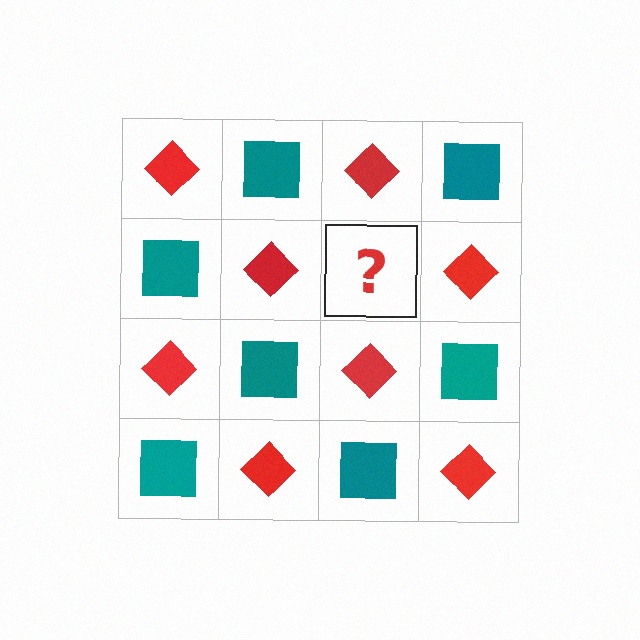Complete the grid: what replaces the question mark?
The question mark should be replaced with a teal square.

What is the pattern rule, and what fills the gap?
The rule is that it alternates red diamond and teal square in a checkerboard pattern. The gap should be filled with a teal square.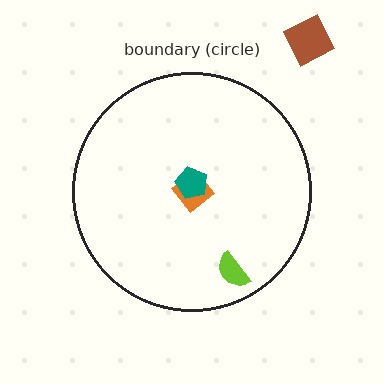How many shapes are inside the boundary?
3 inside, 1 outside.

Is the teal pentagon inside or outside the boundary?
Inside.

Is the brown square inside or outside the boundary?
Outside.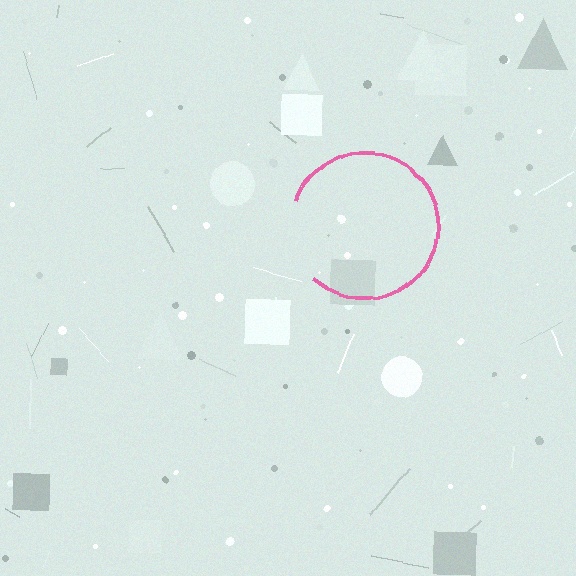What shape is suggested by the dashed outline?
The dashed outline suggests a circle.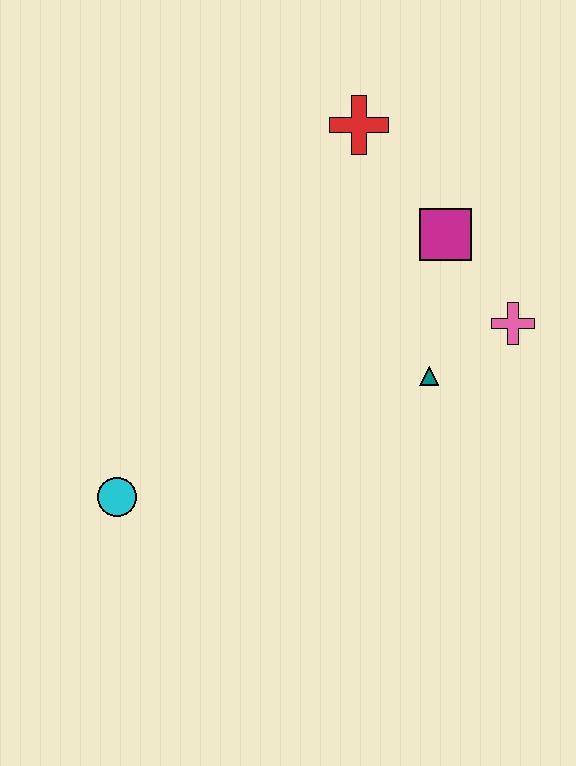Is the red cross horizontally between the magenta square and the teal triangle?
No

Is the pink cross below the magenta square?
Yes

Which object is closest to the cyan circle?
The teal triangle is closest to the cyan circle.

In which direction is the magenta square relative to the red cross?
The magenta square is below the red cross.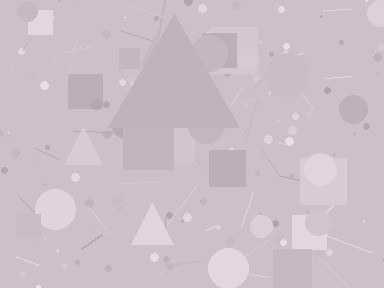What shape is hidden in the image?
A triangle is hidden in the image.